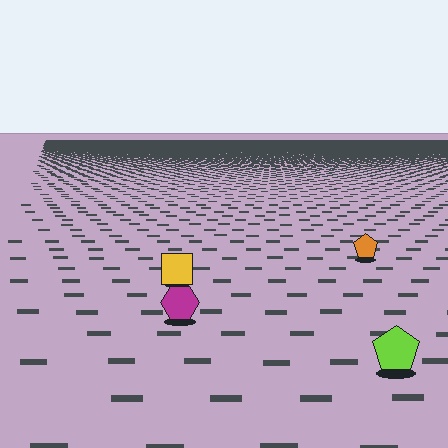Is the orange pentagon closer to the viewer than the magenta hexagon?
No. The magenta hexagon is closer — you can tell from the texture gradient: the ground texture is coarser near it.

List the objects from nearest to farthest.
From nearest to farthest: the lime pentagon, the magenta hexagon, the yellow square, the orange pentagon.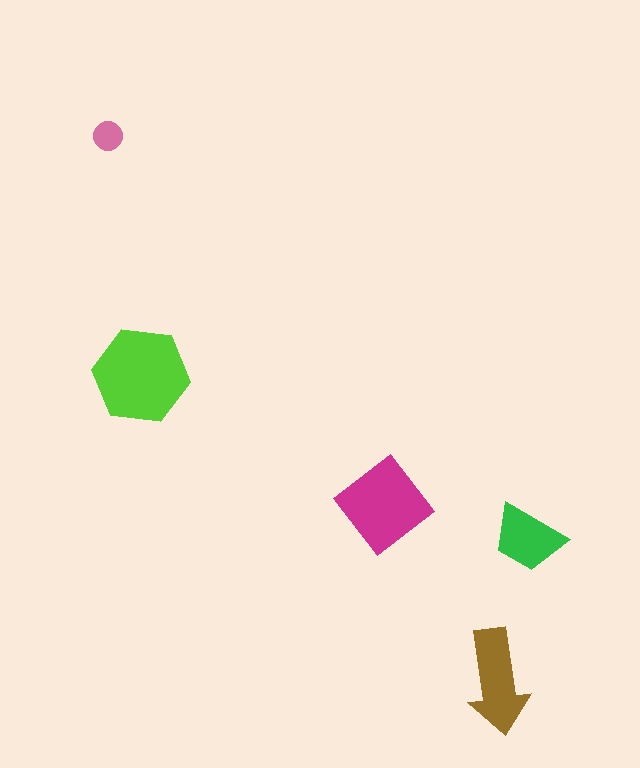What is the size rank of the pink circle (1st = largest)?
5th.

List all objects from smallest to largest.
The pink circle, the green trapezoid, the brown arrow, the magenta diamond, the lime hexagon.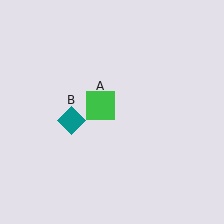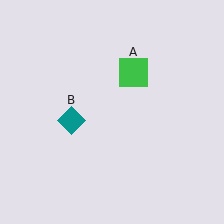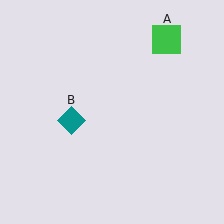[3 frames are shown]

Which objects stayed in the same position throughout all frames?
Teal diamond (object B) remained stationary.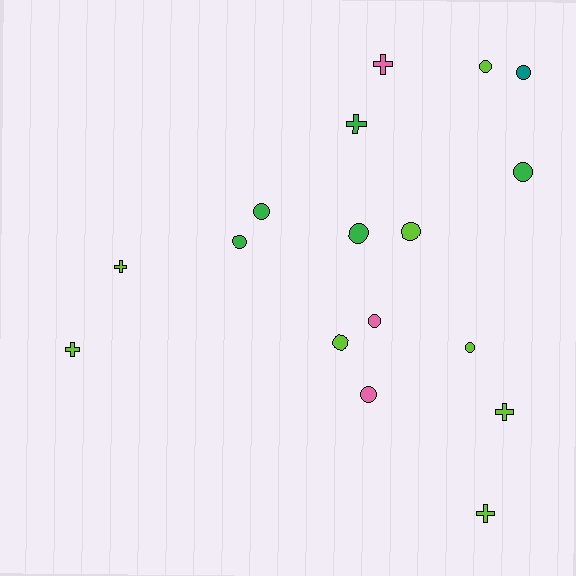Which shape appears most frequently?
Circle, with 11 objects.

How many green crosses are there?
There is 1 green cross.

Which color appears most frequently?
Lime, with 8 objects.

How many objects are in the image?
There are 17 objects.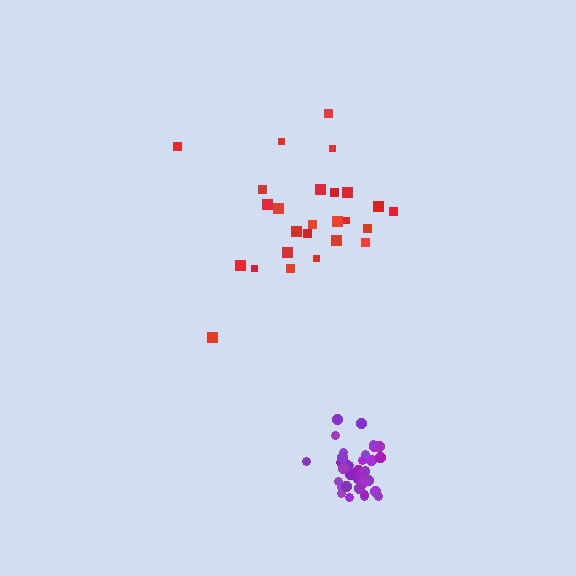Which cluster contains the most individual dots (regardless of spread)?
Purple (35).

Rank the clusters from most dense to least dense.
purple, red.